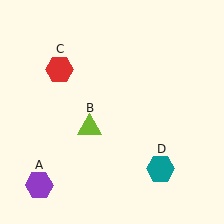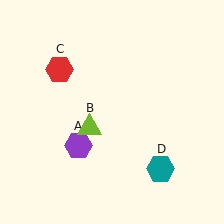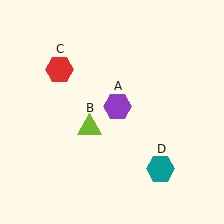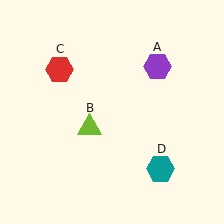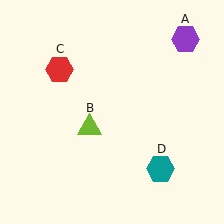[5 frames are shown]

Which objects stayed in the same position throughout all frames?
Lime triangle (object B) and red hexagon (object C) and teal hexagon (object D) remained stationary.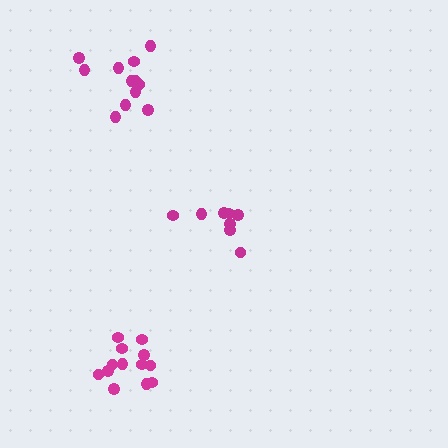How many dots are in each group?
Group 1: 8 dots, Group 2: 13 dots, Group 3: 12 dots (33 total).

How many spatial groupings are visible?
There are 3 spatial groupings.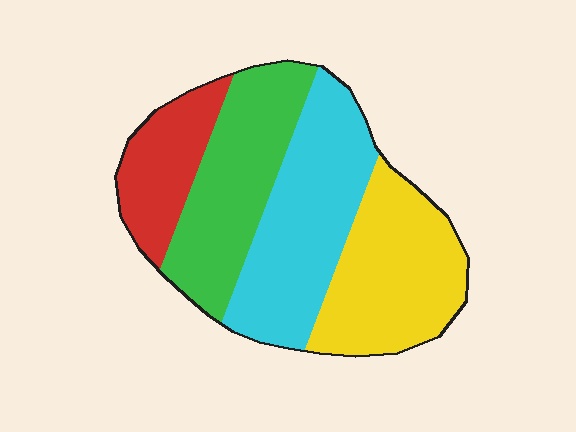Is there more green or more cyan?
Cyan.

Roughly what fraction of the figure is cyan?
Cyan covers around 30% of the figure.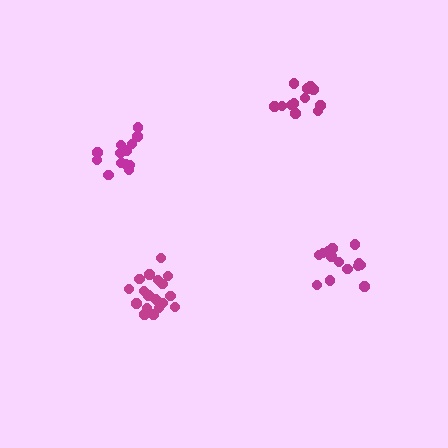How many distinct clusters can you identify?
There are 4 distinct clusters.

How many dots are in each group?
Group 1: 19 dots, Group 2: 13 dots, Group 3: 13 dots, Group 4: 14 dots (59 total).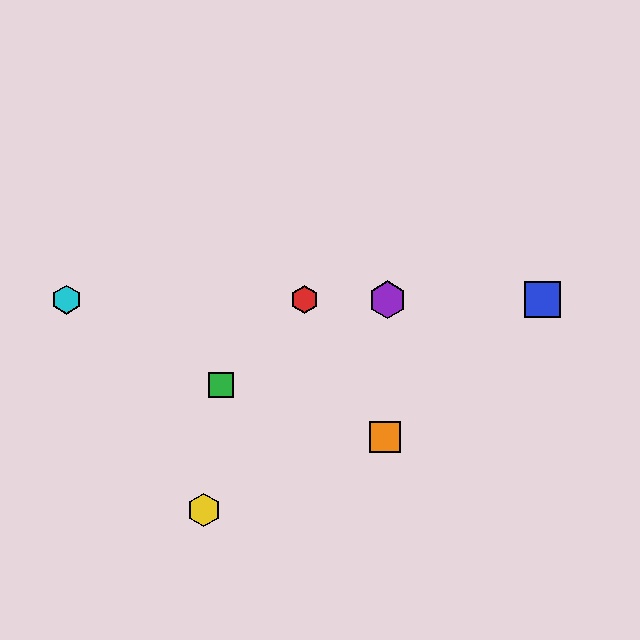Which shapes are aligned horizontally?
The red hexagon, the blue square, the purple hexagon, the cyan hexagon are aligned horizontally.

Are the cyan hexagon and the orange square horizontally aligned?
No, the cyan hexagon is at y≈300 and the orange square is at y≈437.